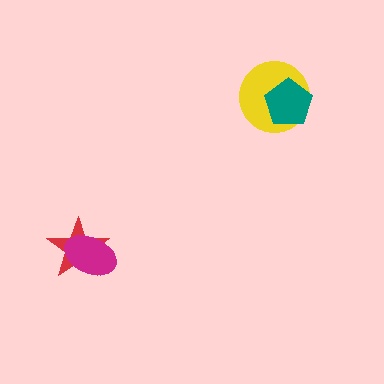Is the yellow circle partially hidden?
Yes, it is partially covered by another shape.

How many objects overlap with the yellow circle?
1 object overlaps with the yellow circle.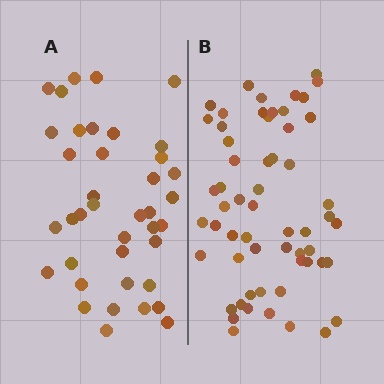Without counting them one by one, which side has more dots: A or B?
Region B (the right region) has more dots.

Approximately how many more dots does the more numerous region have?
Region B has approximately 20 more dots than region A.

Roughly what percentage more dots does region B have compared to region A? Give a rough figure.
About 50% more.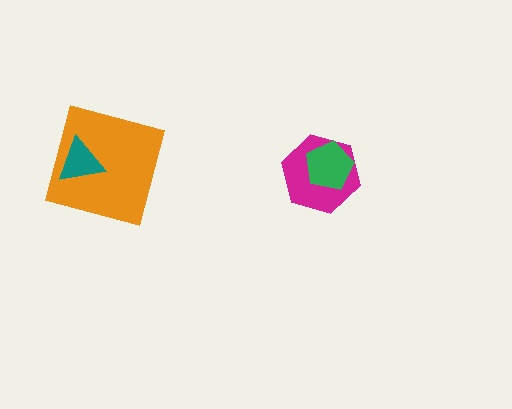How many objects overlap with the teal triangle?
1 object overlaps with the teal triangle.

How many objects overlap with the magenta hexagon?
1 object overlaps with the magenta hexagon.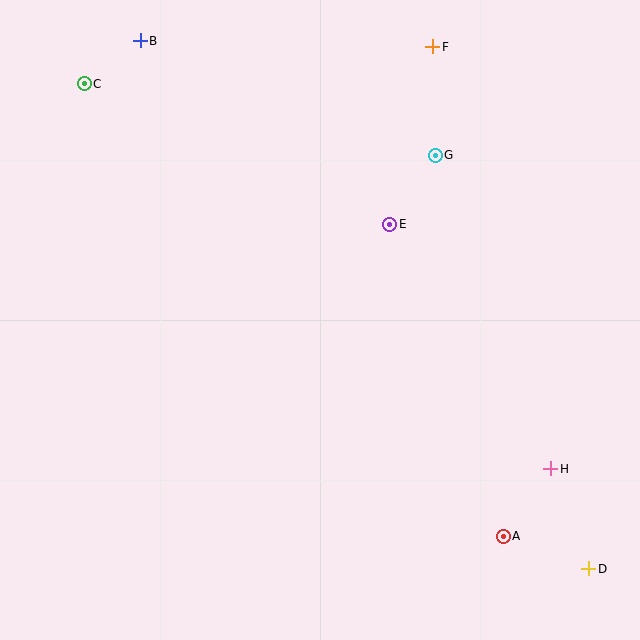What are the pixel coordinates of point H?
Point H is at (551, 469).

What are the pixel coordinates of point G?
Point G is at (435, 155).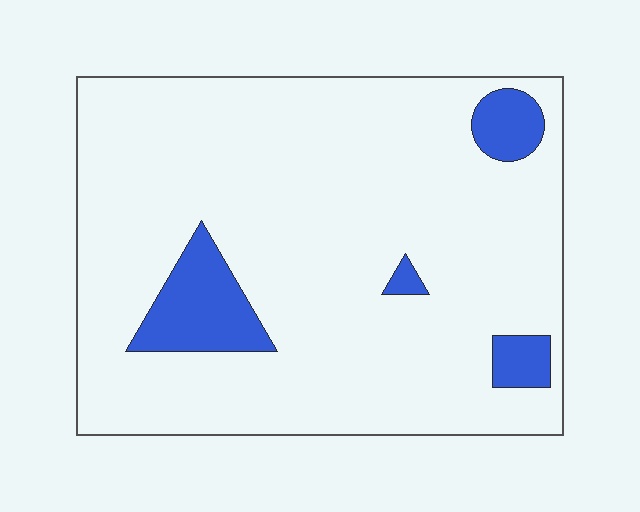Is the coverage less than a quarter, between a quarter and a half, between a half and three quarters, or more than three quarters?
Less than a quarter.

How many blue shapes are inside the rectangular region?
4.